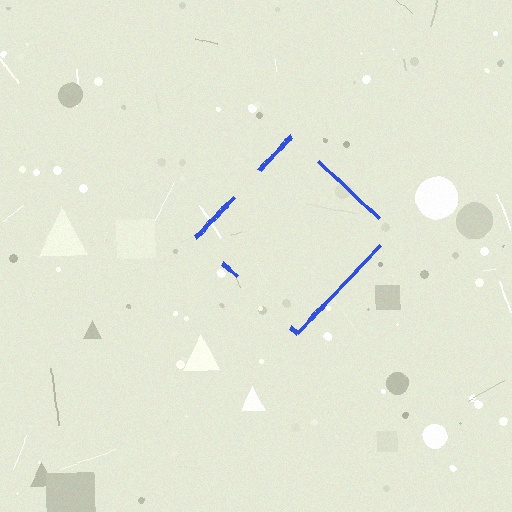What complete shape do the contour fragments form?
The contour fragments form a diamond.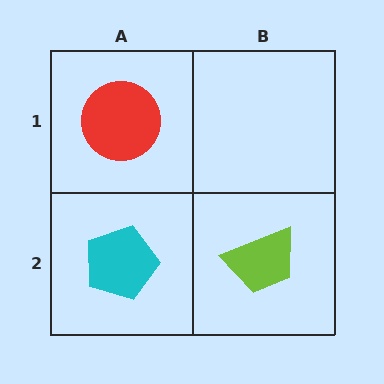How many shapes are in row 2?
2 shapes.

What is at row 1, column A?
A red circle.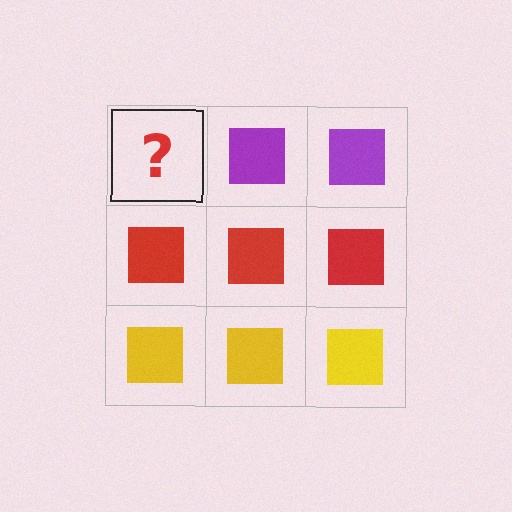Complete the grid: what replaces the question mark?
The question mark should be replaced with a purple square.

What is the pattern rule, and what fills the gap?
The rule is that each row has a consistent color. The gap should be filled with a purple square.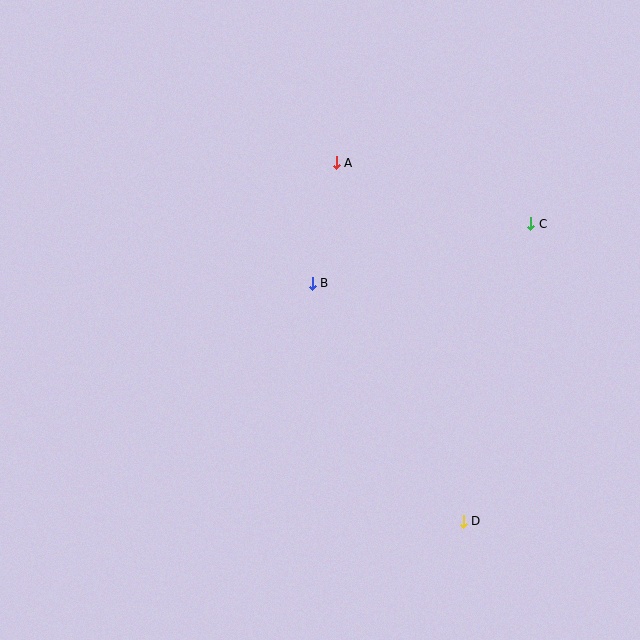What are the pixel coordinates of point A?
Point A is at (336, 163).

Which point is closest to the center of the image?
Point B at (312, 283) is closest to the center.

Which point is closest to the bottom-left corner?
Point B is closest to the bottom-left corner.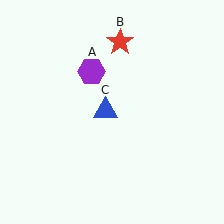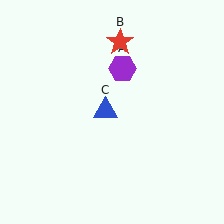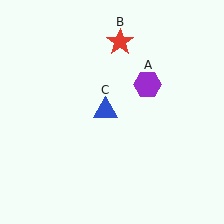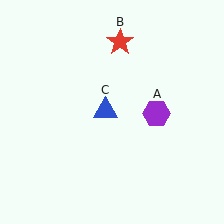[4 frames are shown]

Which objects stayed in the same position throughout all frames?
Red star (object B) and blue triangle (object C) remained stationary.